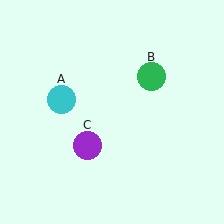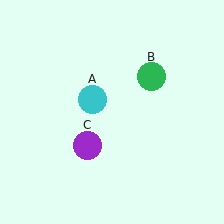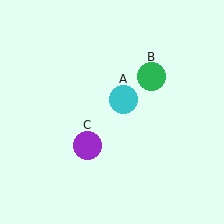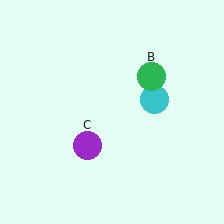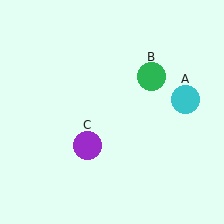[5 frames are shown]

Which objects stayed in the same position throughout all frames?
Green circle (object B) and purple circle (object C) remained stationary.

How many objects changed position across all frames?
1 object changed position: cyan circle (object A).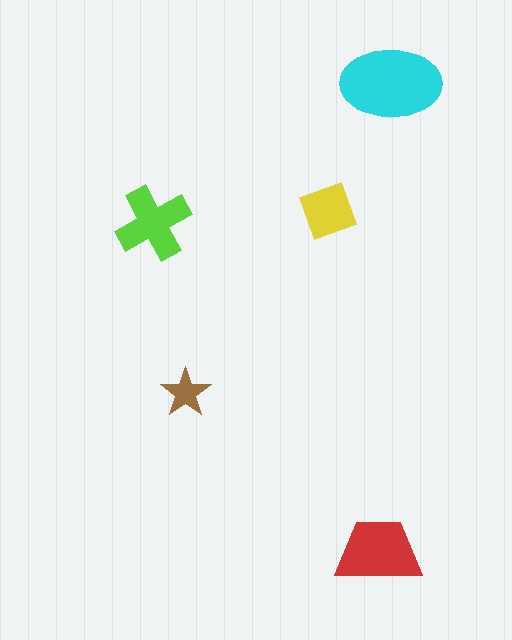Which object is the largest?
The cyan ellipse.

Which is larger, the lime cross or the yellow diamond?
The lime cross.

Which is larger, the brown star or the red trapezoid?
The red trapezoid.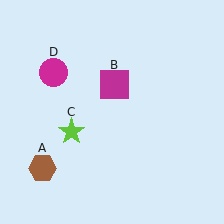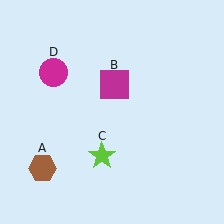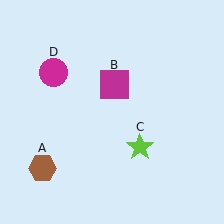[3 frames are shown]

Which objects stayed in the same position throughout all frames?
Brown hexagon (object A) and magenta square (object B) and magenta circle (object D) remained stationary.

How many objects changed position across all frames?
1 object changed position: lime star (object C).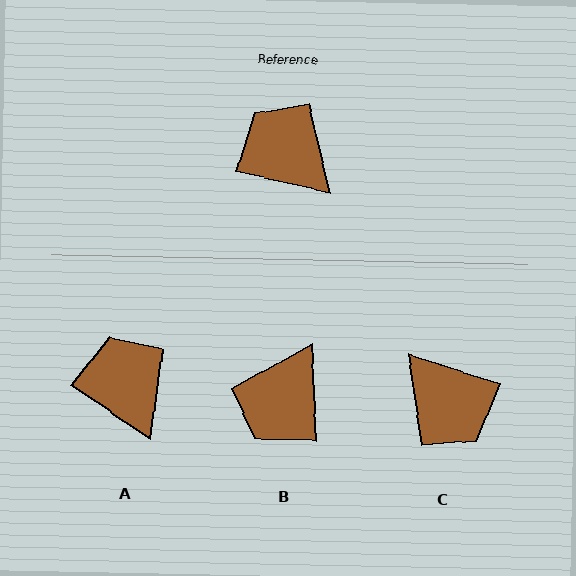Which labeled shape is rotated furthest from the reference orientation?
C, about 175 degrees away.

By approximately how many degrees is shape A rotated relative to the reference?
Approximately 22 degrees clockwise.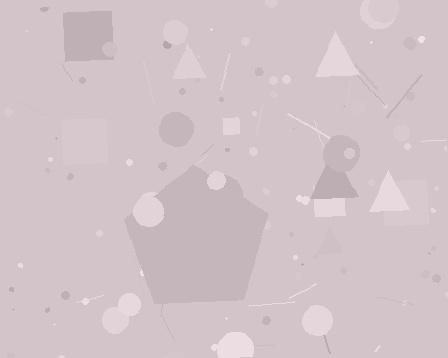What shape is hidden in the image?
A pentagon is hidden in the image.